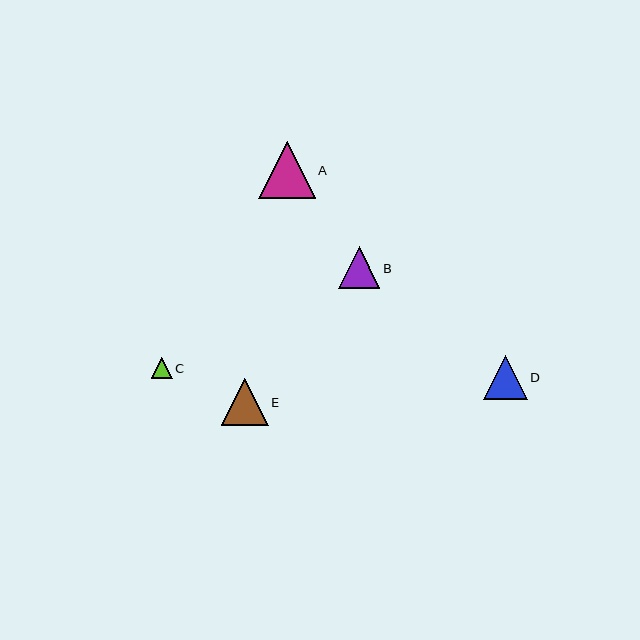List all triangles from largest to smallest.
From largest to smallest: A, E, D, B, C.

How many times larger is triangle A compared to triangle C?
Triangle A is approximately 2.7 times the size of triangle C.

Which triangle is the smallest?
Triangle C is the smallest with a size of approximately 21 pixels.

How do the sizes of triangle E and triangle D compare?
Triangle E and triangle D are approximately the same size.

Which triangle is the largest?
Triangle A is the largest with a size of approximately 57 pixels.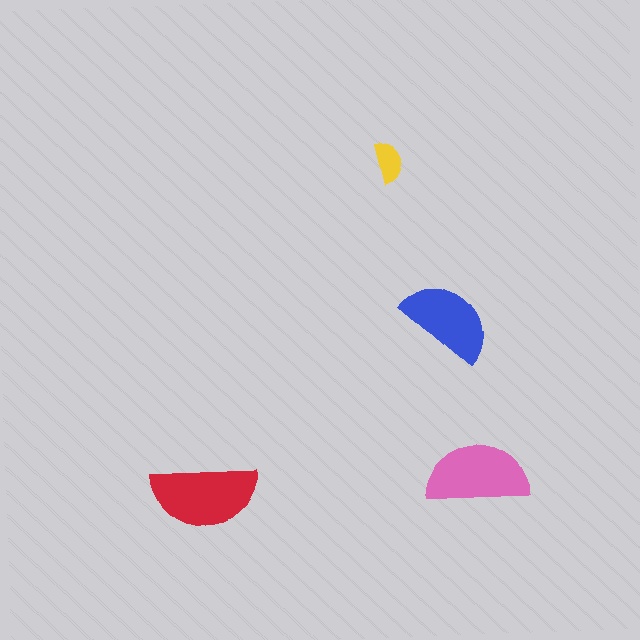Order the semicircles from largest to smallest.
the red one, the pink one, the blue one, the yellow one.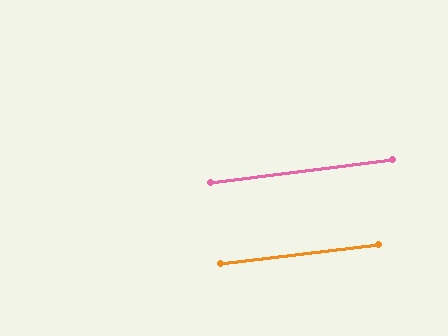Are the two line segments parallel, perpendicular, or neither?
Parallel — their directions differ by only 0.1°.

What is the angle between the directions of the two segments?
Approximately 0 degrees.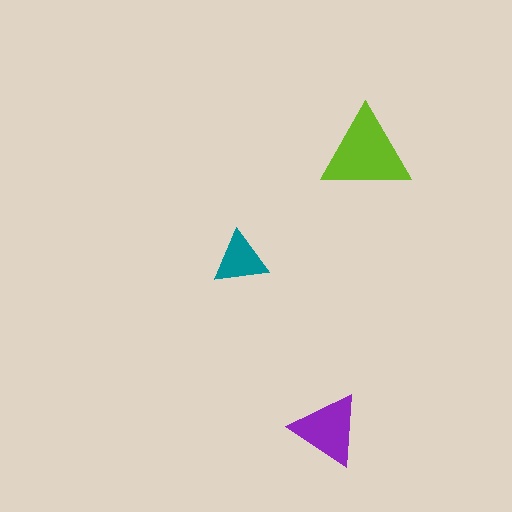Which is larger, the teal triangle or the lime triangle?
The lime one.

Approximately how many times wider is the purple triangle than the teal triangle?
About 1.5 times wider.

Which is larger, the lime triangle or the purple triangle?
The lime one.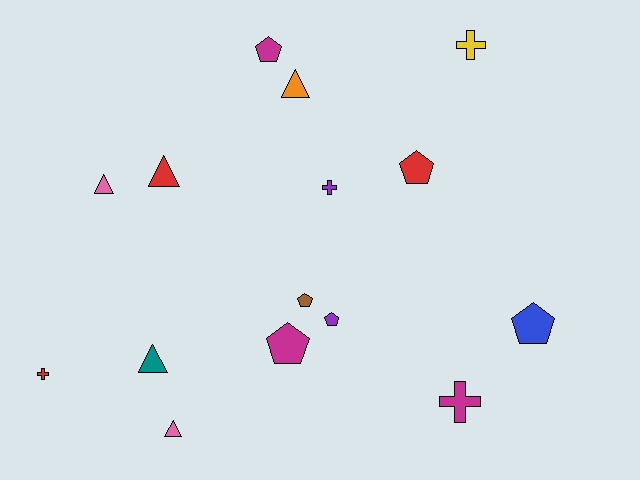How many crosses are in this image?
There are 4 crosses.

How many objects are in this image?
There are 15 objects.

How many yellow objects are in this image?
There is 1 yellow object.